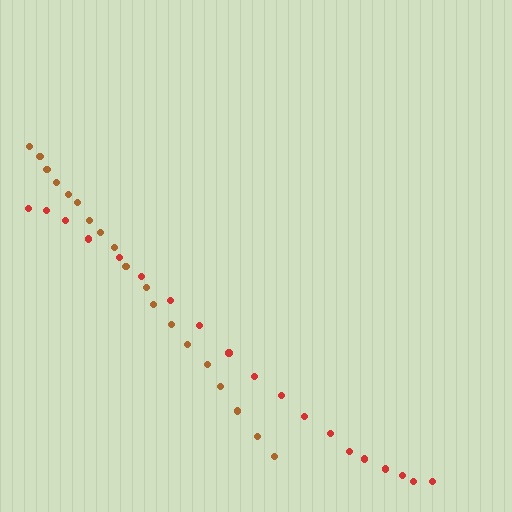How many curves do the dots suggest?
There are 2 distinct paths.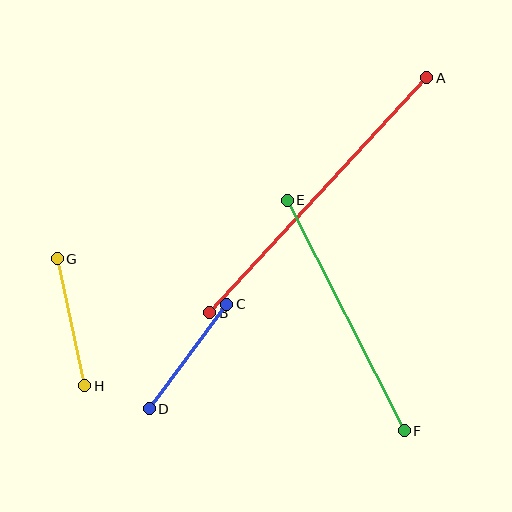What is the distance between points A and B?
The distance is approximately 320 pixels.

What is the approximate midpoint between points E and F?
The midpoint is at approximately (346, 316) pixels.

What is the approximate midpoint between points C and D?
The midpoint is at approximately (188, 357) pixels.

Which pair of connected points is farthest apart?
Points A and B are farthest apart.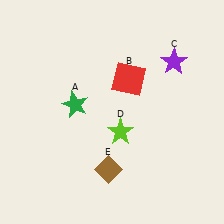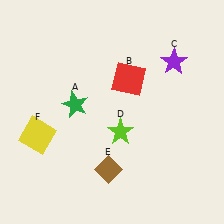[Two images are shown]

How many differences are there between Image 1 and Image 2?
There is 1 difference between the two images.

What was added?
A yellow square (F) was added in Image 2.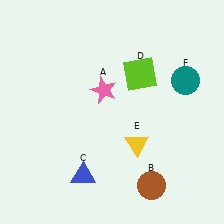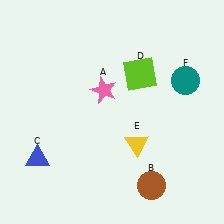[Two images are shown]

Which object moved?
The blue triangle (C) moved left.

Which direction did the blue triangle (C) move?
The blue triangle (C) moved left.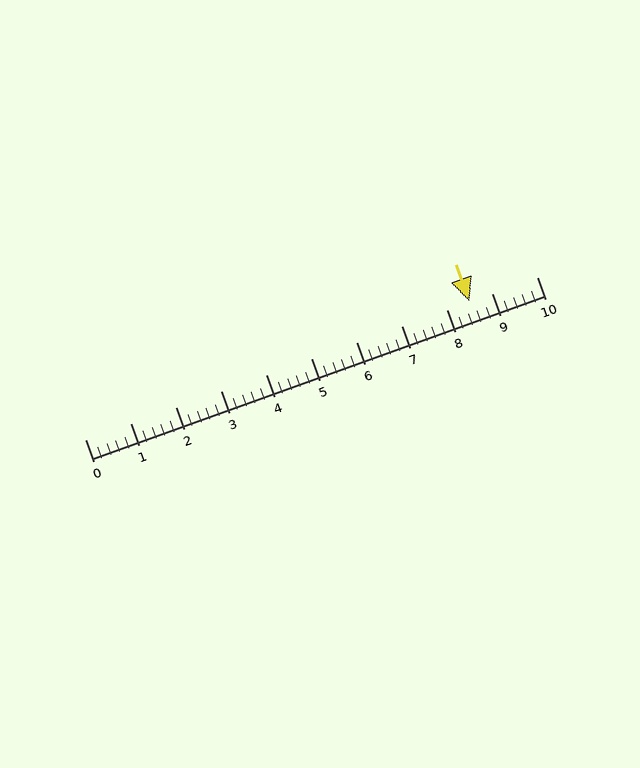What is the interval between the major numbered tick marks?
The major tick marks are spaced 1 units apart.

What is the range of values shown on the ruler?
The ruler shows values from 0 to 10.